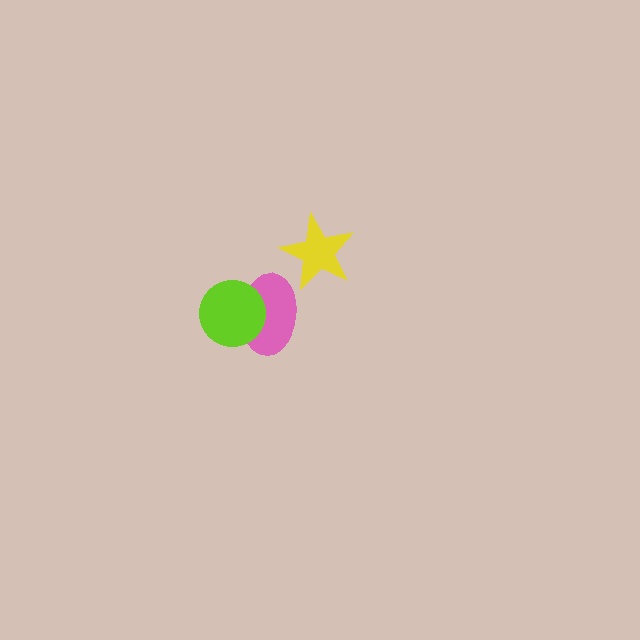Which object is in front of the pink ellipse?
The lime circle is in front of the pink ellipse.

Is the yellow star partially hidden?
No, no other shape covers it.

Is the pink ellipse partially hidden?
Yes, it is partially covered by another shape.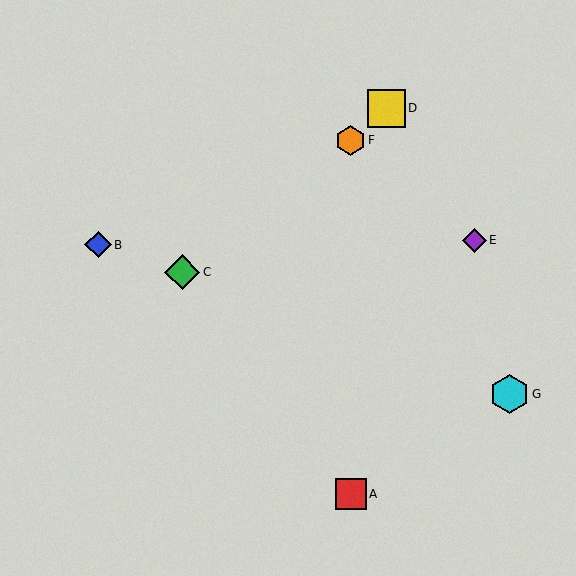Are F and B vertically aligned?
No, F is at x≈351 and B is at x≈98.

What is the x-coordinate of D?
Object D is at x≈386.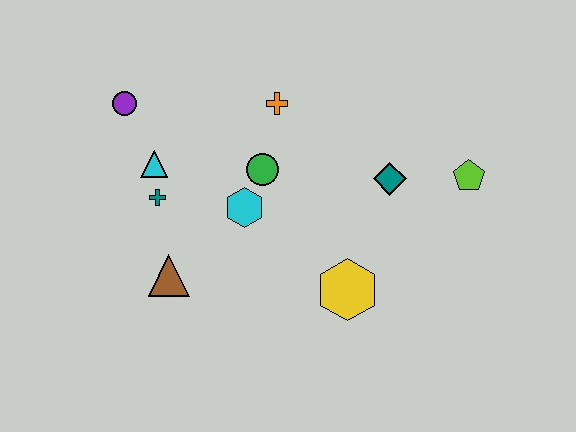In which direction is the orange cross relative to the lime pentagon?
The orange cross is to the left of the lime pentagon.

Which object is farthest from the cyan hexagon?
The lime pentagon is farthest from the cyan hexagon.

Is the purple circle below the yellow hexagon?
No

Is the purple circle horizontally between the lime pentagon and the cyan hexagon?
No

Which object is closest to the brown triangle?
The teal cross is closest to the brown triangle.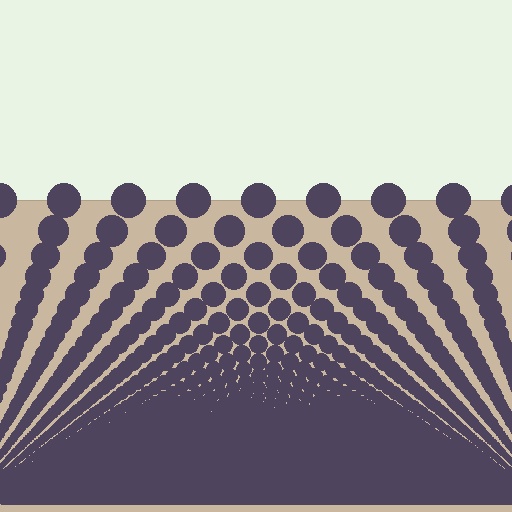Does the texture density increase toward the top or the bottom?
Density increases toward the bottom.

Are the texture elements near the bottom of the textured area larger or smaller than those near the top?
Smaller. The gradient is inverted — elements near the bottom are smaller and denser.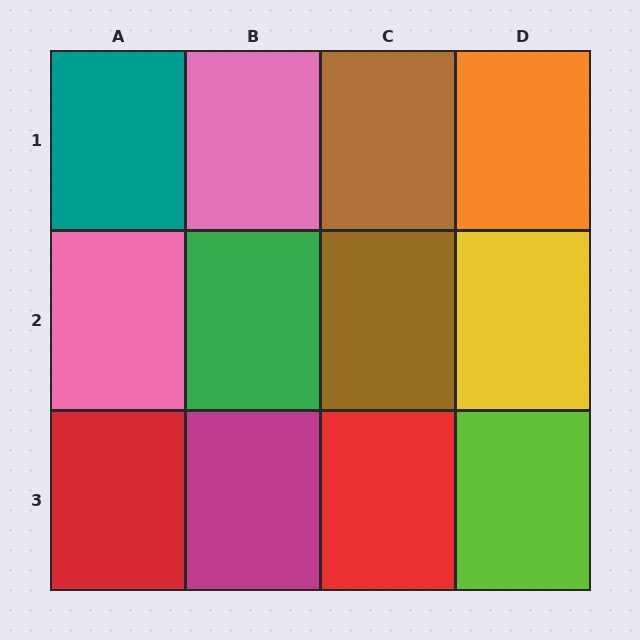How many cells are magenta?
1 cell is magenta.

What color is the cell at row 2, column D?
Yellow.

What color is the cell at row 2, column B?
Green.